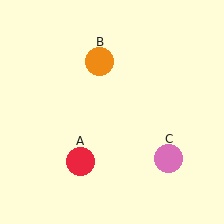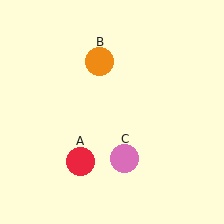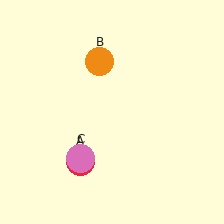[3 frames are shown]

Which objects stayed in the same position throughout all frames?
Red circle (object A) and orange circle (object B) remained stationary.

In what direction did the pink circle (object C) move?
The pink circle (object C) moved left.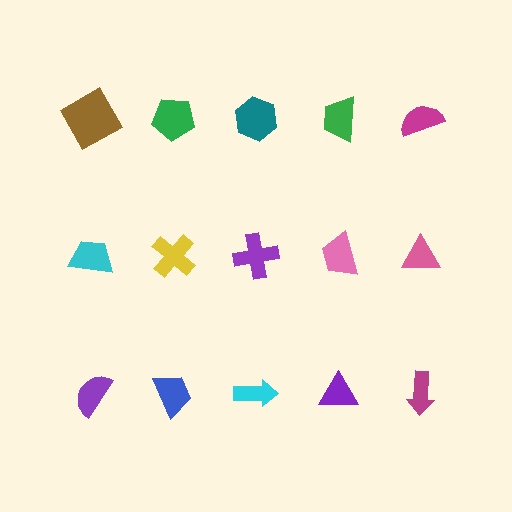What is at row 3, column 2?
A blue trapezoid.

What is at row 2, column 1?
A cyan trapezoid.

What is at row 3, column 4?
A purple triangle.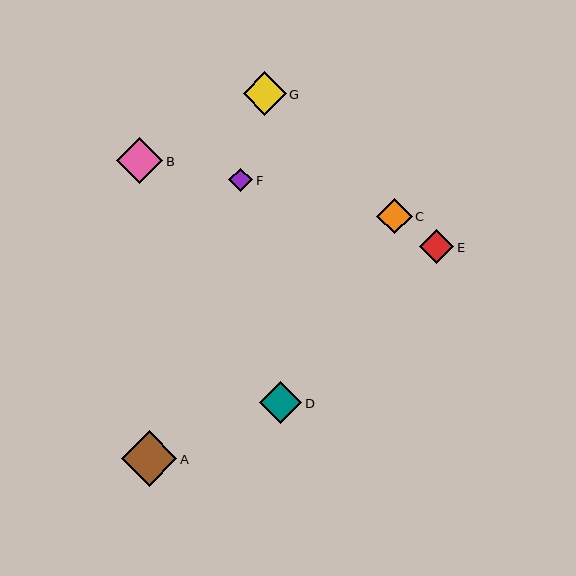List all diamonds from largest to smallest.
From largest to smallest: A, B, G, D, C, E, F.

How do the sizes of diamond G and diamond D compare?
Diamond G and diamond D are approximately the same size.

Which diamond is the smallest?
Diamond F is the smallest with a size of approximately 24 pixels.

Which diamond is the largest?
Diamond A is the largest with a size of approximately 56 pixels.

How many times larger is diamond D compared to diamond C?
Diamond D is approximately 1.2 times the size of diamond C.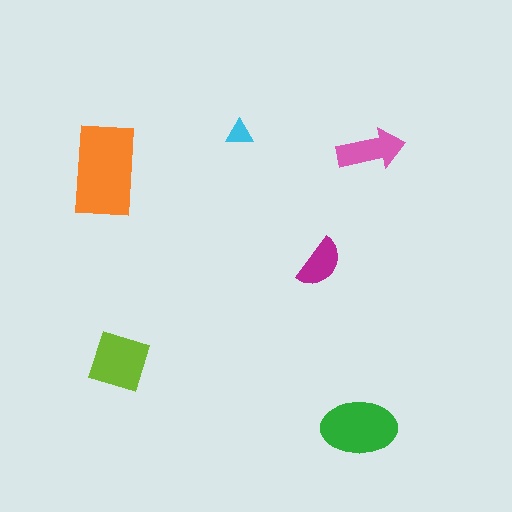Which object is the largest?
The orange rectangle.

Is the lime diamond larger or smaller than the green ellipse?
Smaller.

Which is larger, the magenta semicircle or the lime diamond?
The lime diamond.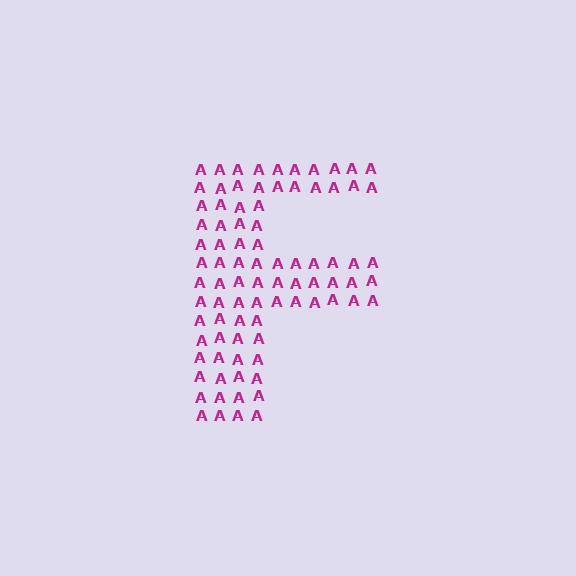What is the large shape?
The large shape is the letter F.